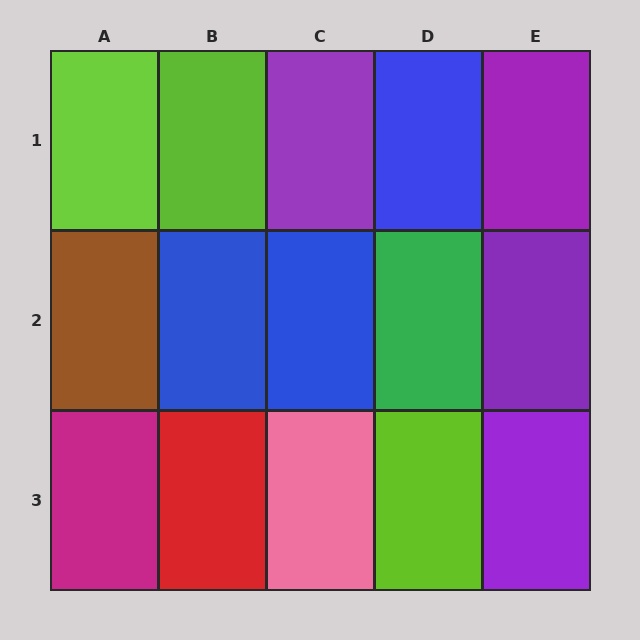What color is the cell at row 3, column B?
Red.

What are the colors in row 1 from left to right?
Lime, lime, purple, blue, purple.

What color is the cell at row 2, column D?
Green.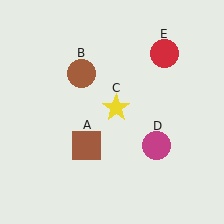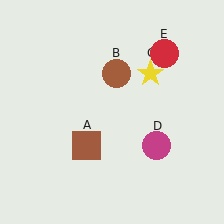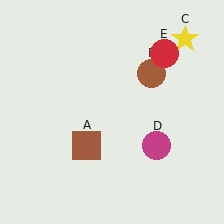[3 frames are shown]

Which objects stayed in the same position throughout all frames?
Brown square (object A) and magenta circle (object D) and red circle (object E) remained stationary.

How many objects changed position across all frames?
2 objects changed position: brown circle (object B), yellow star (object C).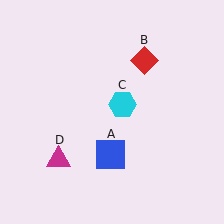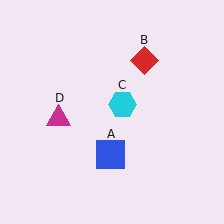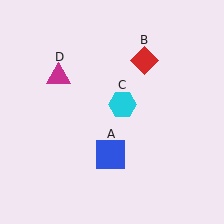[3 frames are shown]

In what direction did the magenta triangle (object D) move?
The magenta triangle (object D) moved up.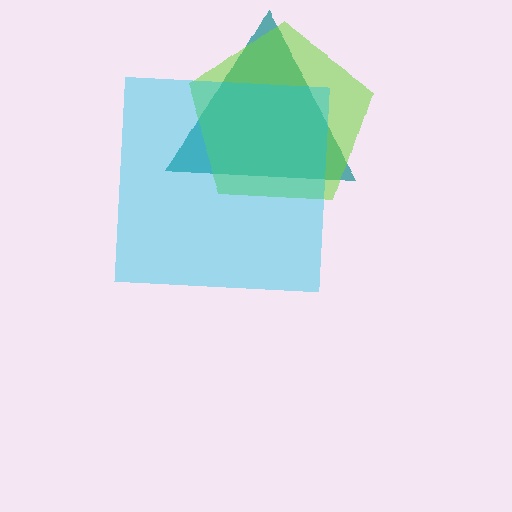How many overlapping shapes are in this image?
There are 3 overlapping shapes in the image.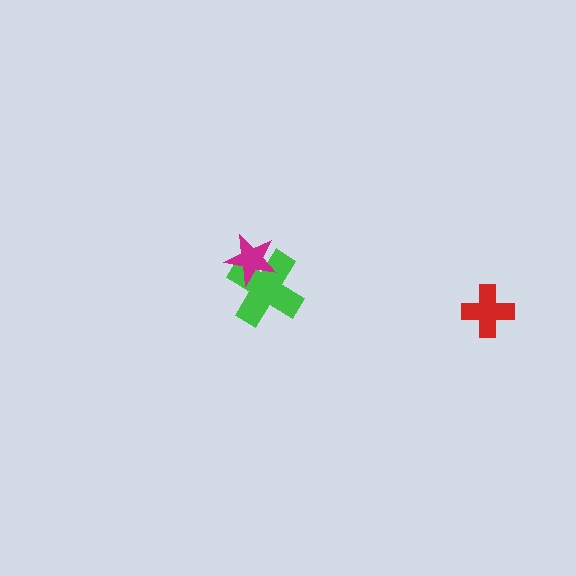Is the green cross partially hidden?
Yes, it is partially covered by another shape.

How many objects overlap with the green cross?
1 object overlaps with the green cross.